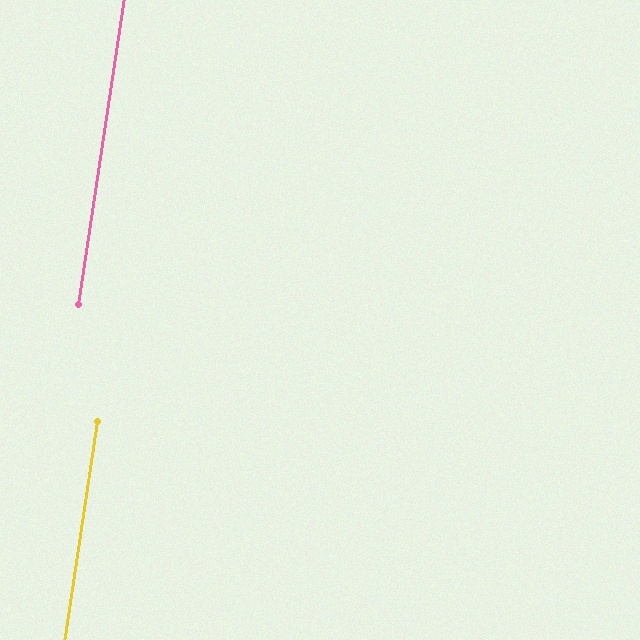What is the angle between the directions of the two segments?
Approximately 0 degrees.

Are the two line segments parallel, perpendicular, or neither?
Parallel — their directions differ by only 0.1°.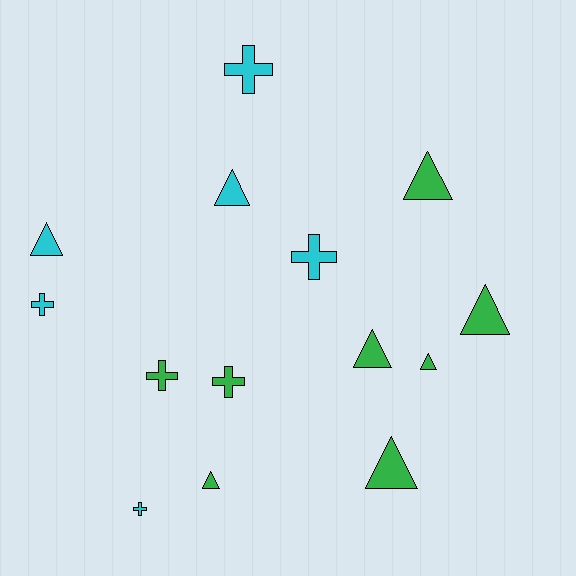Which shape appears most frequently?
Triangle, with 8 objects.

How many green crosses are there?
There are 2 green crosses.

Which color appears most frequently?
Green, with 8 objects.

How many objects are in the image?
There are 14 objects.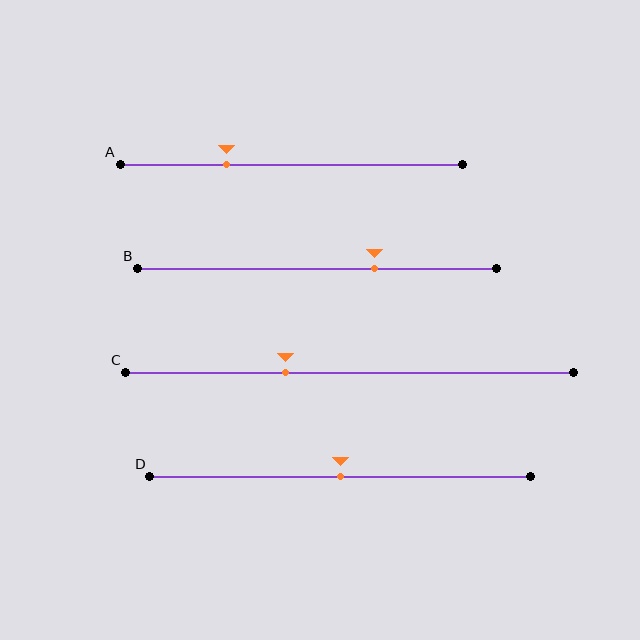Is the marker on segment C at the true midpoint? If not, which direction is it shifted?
No, the marker on segment C is shifted to the left by about 14% of the segment length.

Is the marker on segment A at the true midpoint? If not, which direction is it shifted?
No, the marker on segment A is shifted to the left by about 19% of the segment length.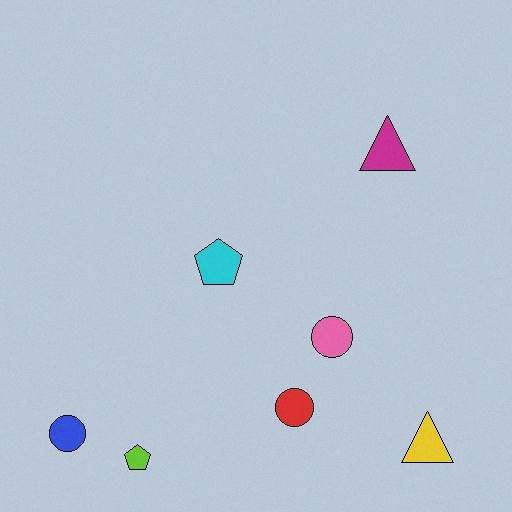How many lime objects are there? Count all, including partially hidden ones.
There is 1 lime object.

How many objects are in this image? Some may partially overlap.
There are 7 objects.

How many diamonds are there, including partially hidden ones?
There are no diamonds.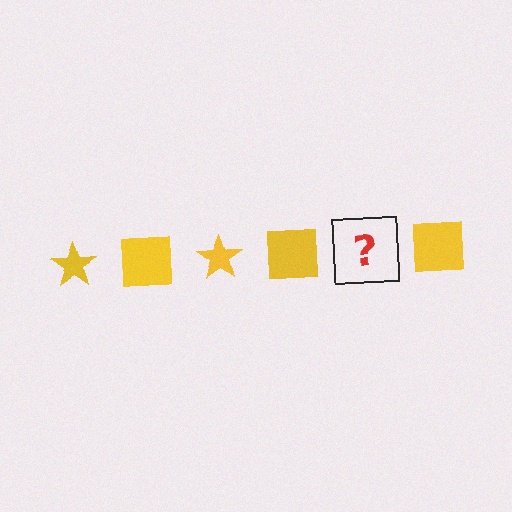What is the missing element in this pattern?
The missing element is a yellow star.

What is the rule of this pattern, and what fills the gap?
The rule is that the pattern cycles through star, square shapes in yellow. The gap should be filled with a yellow star.